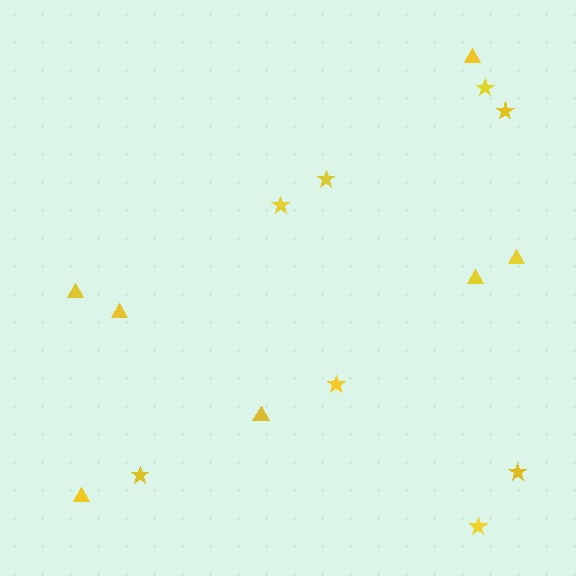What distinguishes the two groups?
There are 2 groups: one group of stars (8) and one group of triangles (7).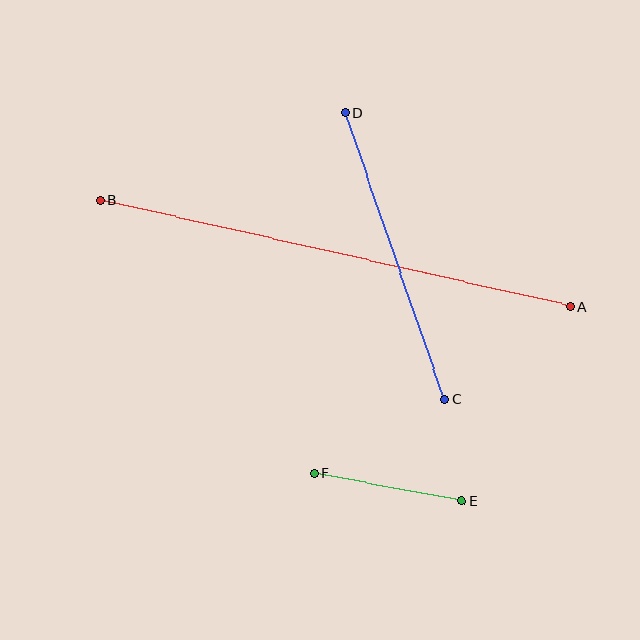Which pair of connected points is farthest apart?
Points A and B are farthest apart.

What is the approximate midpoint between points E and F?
The midpoint is at approximately (388, 487) pixels.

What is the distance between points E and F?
The distance is approximately 150 pixels.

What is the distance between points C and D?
The distance is approximately 303 pixels.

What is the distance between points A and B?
The distance is approximately 482 pixels.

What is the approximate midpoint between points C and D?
The midpoint is at approximately (395, 256) pixels.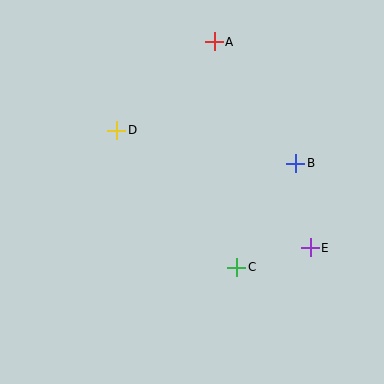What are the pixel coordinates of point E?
Point E is at (310, 248).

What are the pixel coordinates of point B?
Point B is at (296, 163).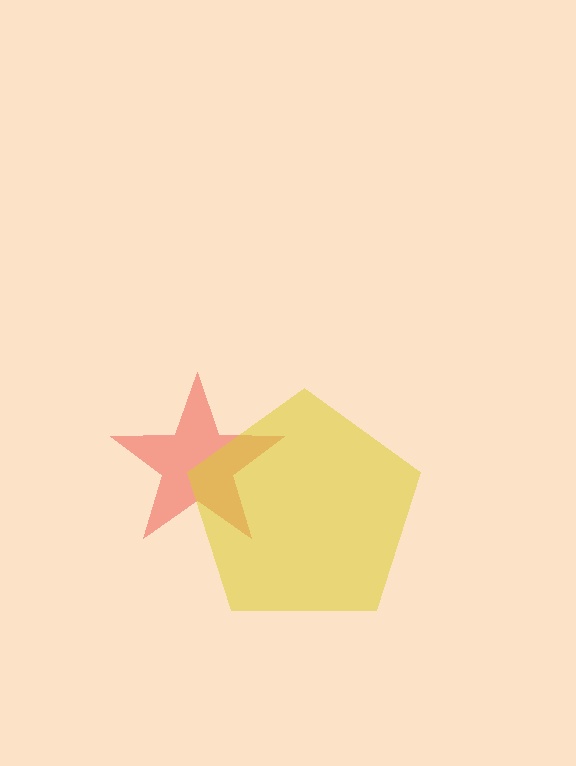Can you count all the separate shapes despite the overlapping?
Yes, there are 2 separate shapes.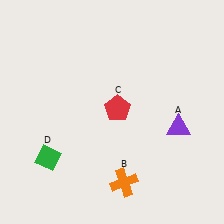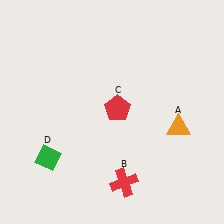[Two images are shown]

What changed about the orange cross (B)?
In Image 1, B is orange. In Image 2, it changed to red.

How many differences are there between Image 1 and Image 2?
There are 2 differences between the two images.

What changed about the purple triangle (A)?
In Image 1, A is purple. In Image 2, it changed to orange.